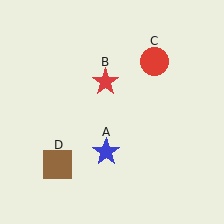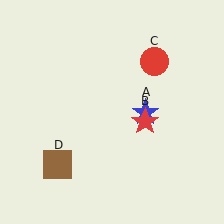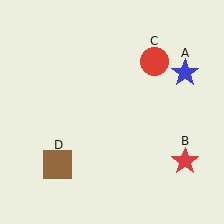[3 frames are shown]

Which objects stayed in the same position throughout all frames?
Red circle (object C) and brown square (object D) remained stationary.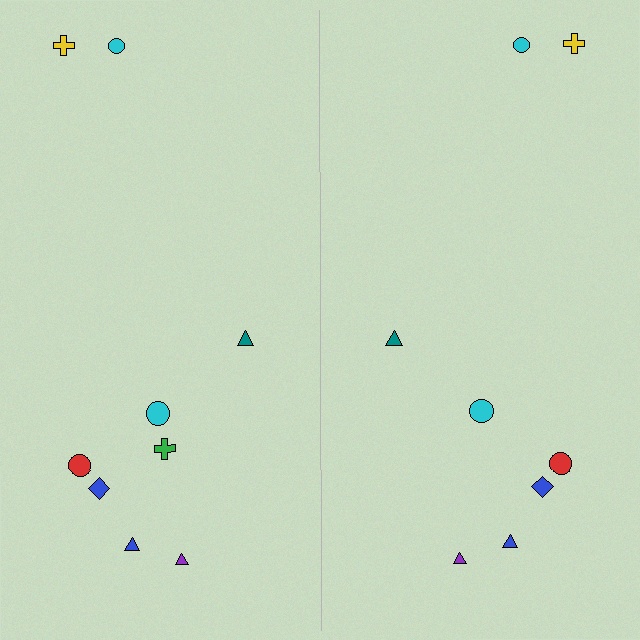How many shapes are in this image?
There are 17 shapes in this image.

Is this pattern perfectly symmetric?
No, the pattern is not perfectly symmetric. A green cross is missing from the right side.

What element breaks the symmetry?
A green cross is missing from the right side.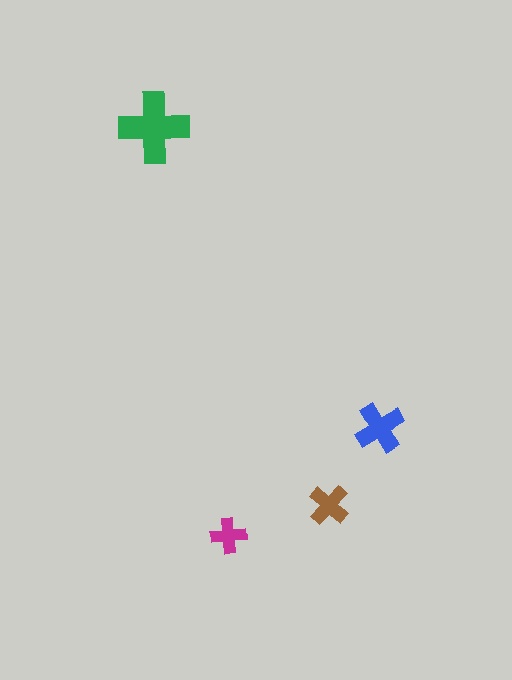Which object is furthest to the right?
The blue cross is rightmost.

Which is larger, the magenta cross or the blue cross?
The blue one.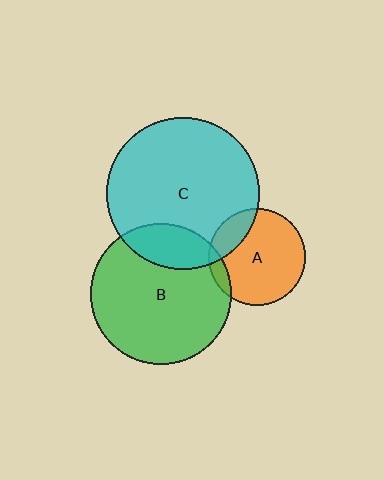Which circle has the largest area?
Circle C (cyan).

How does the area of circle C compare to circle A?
Approximately 2.5 times.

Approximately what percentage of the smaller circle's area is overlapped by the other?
Approximately 20%.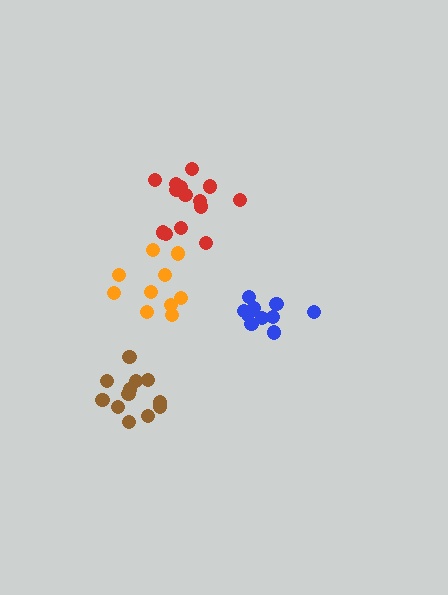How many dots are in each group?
Group 1: 10 dots, Group 2: 11 dots, Group 3: 12 dots, Group 4: 14 dots (47 total).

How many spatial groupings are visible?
There are 4 spatial groupings.